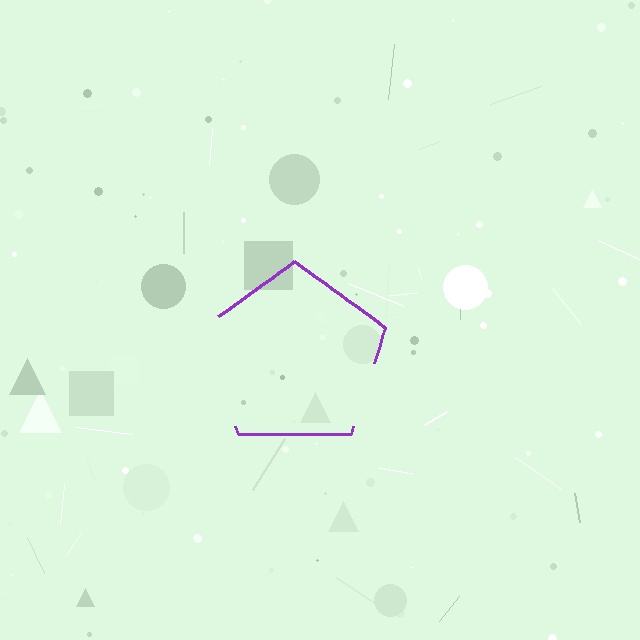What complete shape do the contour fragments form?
The contour fragments form a pentagon.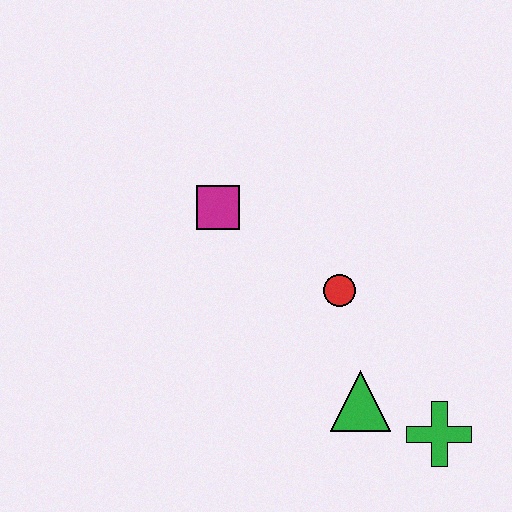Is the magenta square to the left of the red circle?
Yes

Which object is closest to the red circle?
The green triangle is closest to the red circle.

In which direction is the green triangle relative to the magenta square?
The green triangle is below the magenta square.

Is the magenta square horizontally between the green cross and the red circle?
No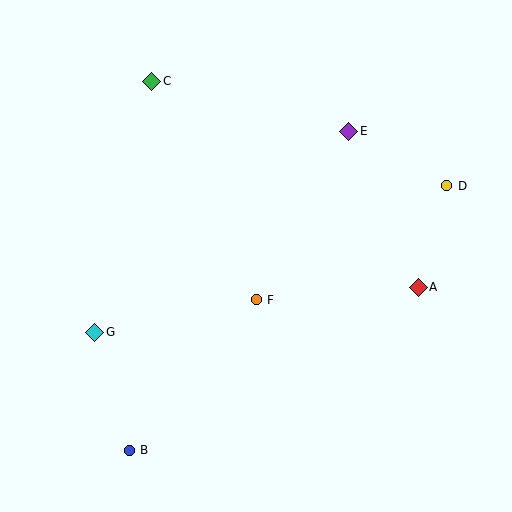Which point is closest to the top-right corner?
Point D is closest to the top-right corner.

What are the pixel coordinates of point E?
Point E is at (349, 131).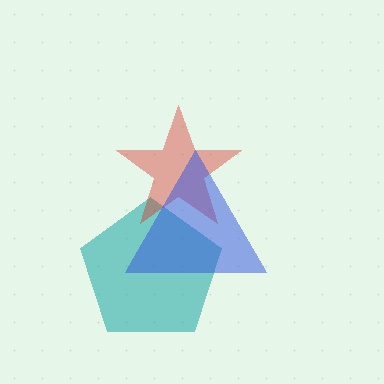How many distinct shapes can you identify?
There are 3 distinct shapes: a teal pentagon, a red star, a blue triangle.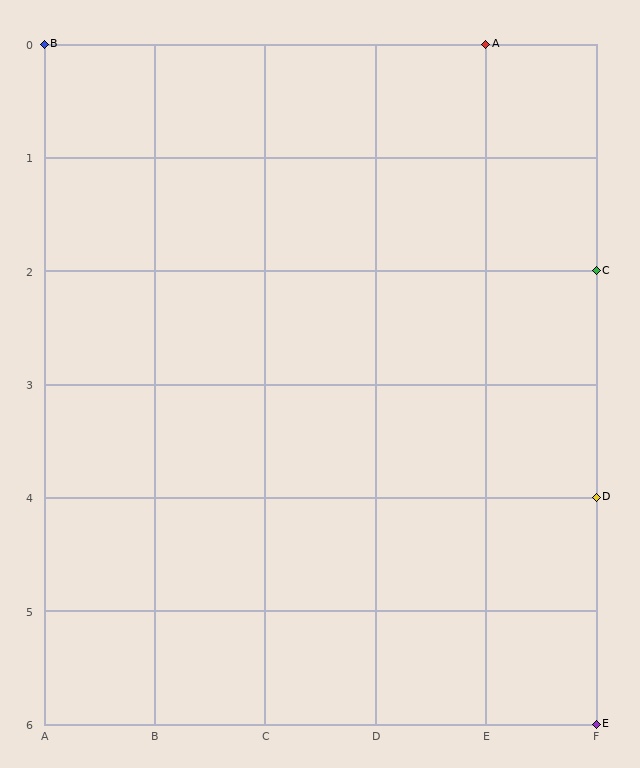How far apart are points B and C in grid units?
Points B and C are 5 columns and 2 rows apart (about 5.4 grid units diagonally).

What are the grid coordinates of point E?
Point E is at grid coordinates (F, 6).